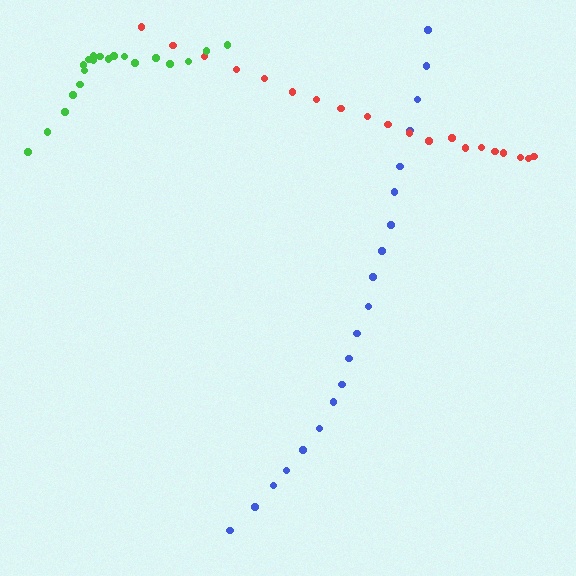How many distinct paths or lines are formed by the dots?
There are 3 distinct paths.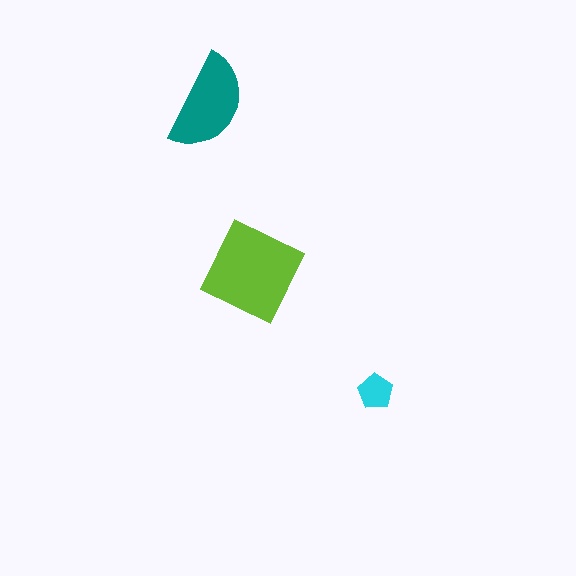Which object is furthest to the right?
The cyan pentagon is rightmost.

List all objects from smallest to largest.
The cyan pentagon, the teal semicircle, the lime square.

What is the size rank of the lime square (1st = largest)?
1st.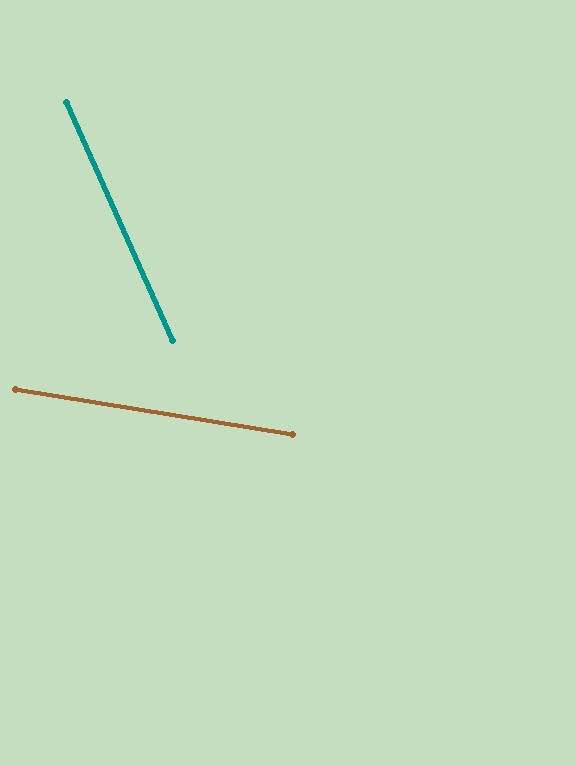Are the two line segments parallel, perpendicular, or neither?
Neither parallel nor perpendicular — they differ by about 57°.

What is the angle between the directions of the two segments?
Approximately 57 degrees.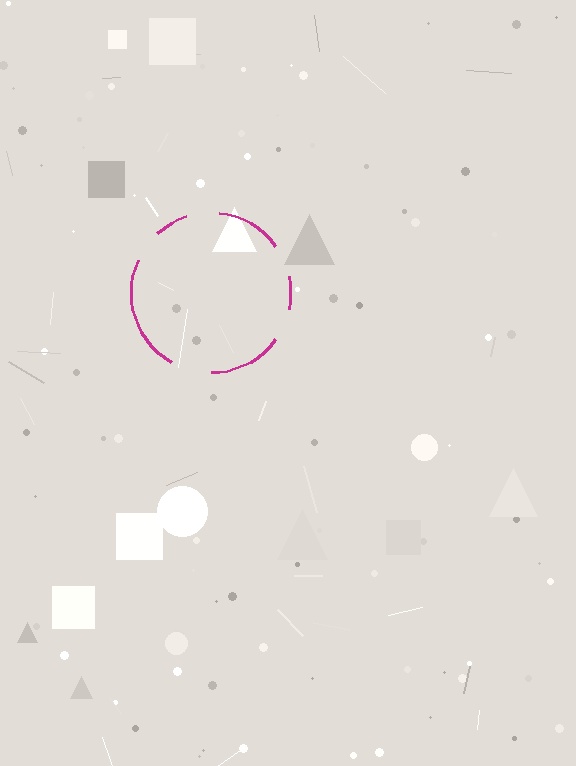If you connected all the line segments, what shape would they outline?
They would outline a circle.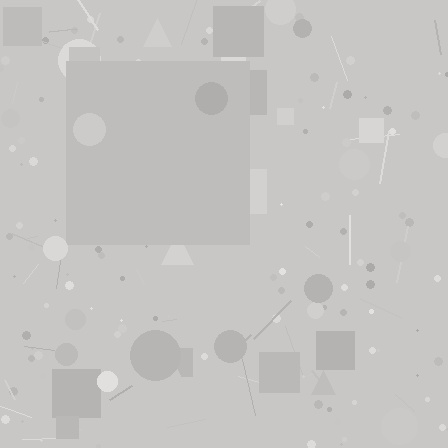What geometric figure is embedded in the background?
A square is embedded in the background.